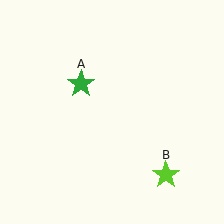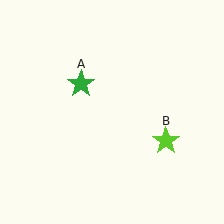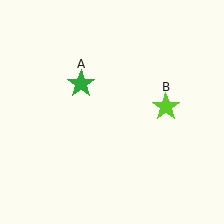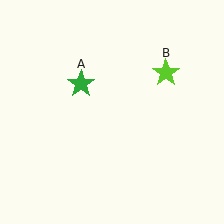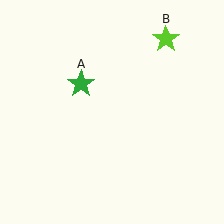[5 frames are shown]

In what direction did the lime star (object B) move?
The lime star (object B) moved up.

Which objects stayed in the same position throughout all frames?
Green star (object A) remained stationary.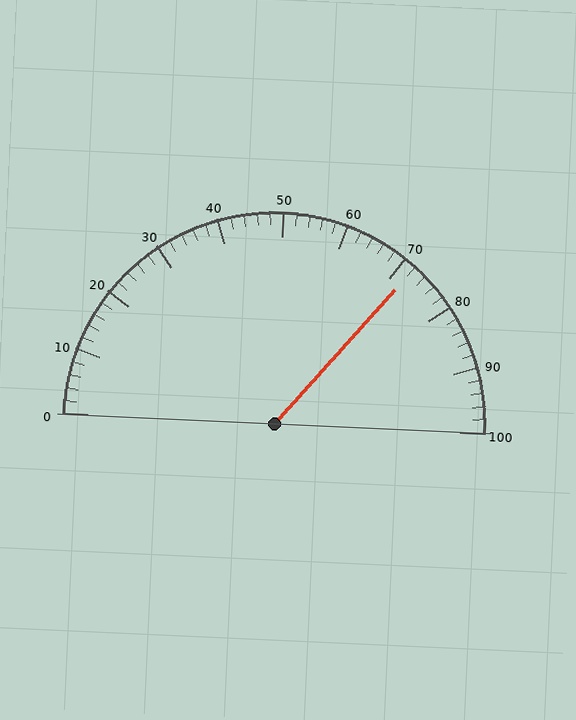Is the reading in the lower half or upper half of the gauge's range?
The reading is in the upper half of the range (0 to 100).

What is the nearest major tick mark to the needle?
The nearest major tick mark is 70.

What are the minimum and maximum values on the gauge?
The gauge ranges from 0 to 100.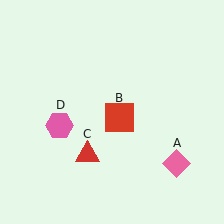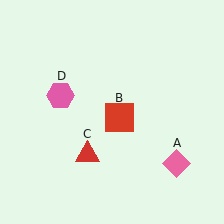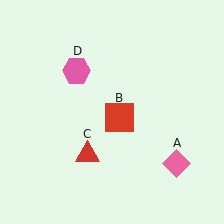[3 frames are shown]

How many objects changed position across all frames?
1 object changed position: pink hexagon (object D).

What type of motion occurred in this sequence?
The pink hexagon (object D) rotated clockwise around the center of the scene.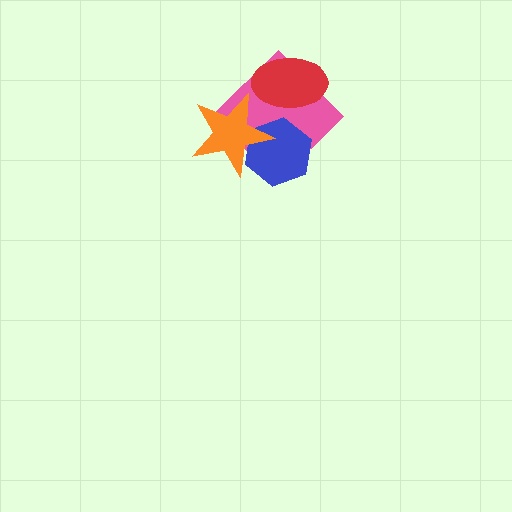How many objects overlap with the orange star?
2 objects overlap with the orange star.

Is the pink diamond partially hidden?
Yes, it is partially covered by another shape.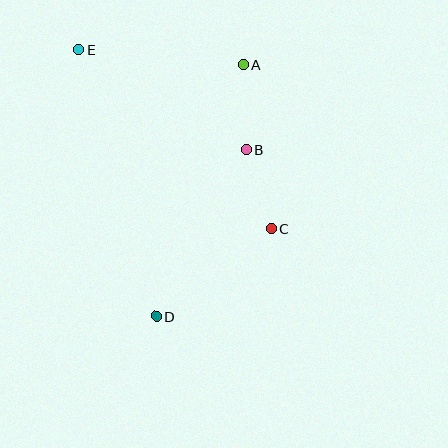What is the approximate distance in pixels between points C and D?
The distance between C and D is approximately 144 pixels.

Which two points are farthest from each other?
Points D and E are farthest from each other.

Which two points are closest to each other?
Points B and C are closest to each other.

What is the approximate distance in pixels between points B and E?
The distance between B and E is approximately 195 pixels.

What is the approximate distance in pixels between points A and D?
The distance between A and D is approximately 266 pixels.